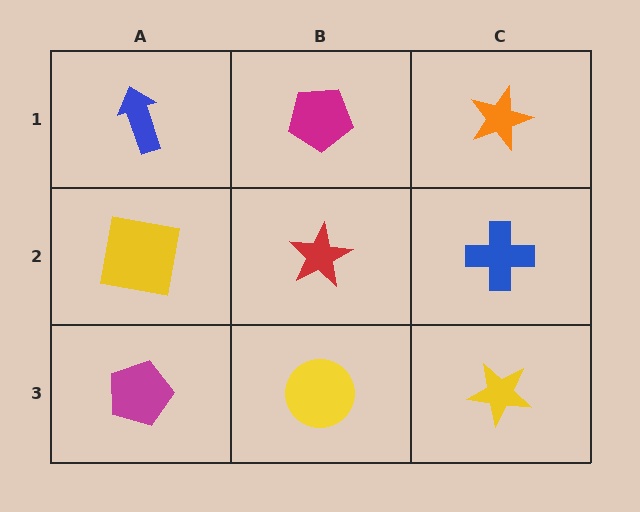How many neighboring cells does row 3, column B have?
3.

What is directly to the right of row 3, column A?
A yellow circle.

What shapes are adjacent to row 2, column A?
A blue arrow (row 1, column A), a magenta pentagon (row 3, column A), a red star (row 2, column B).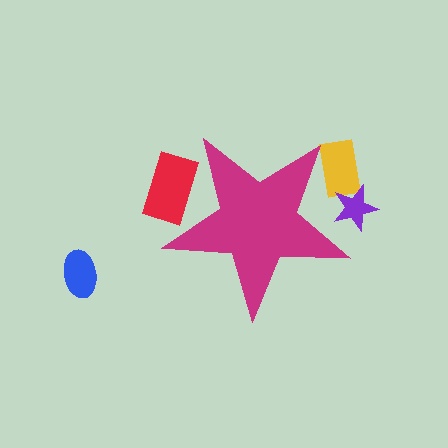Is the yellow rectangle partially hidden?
Yes, the yellow rectangle is partially hidden behind the magenta star.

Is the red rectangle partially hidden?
Yes, the red rectangle is partially hidden behind the magenta star.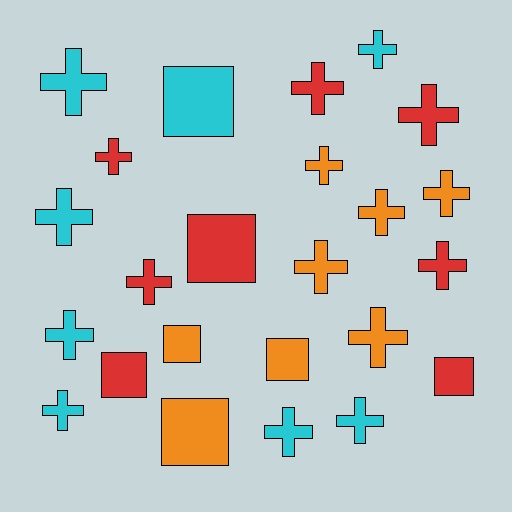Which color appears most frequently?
Orange, with 8 objects.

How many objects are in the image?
There are 24 objects.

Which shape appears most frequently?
Cross, with 17 objects.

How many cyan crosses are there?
There are 7 cyan crosses.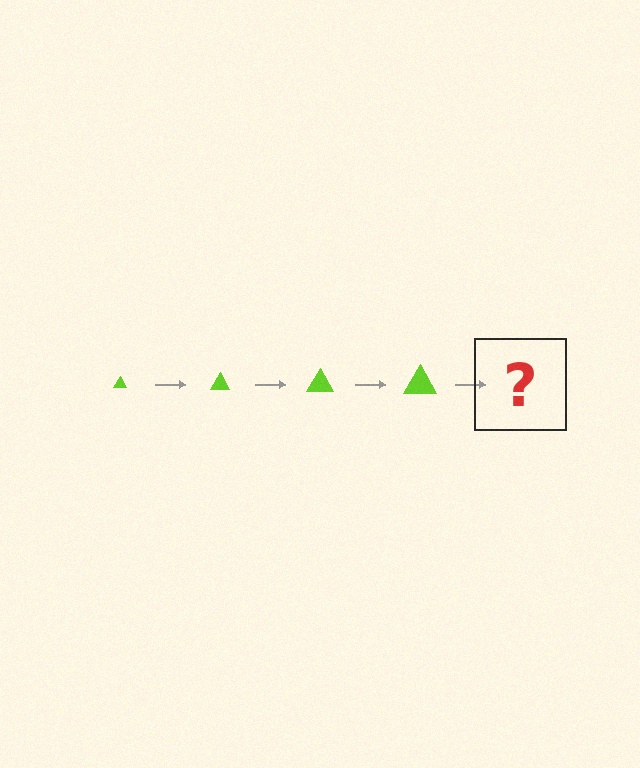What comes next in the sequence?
The next element should be a lime triangle, larger than the previous one.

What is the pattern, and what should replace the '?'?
The pattern is that the triangle gets progressively larger each step. The '?' should be a lime triangle, larger than the previous one.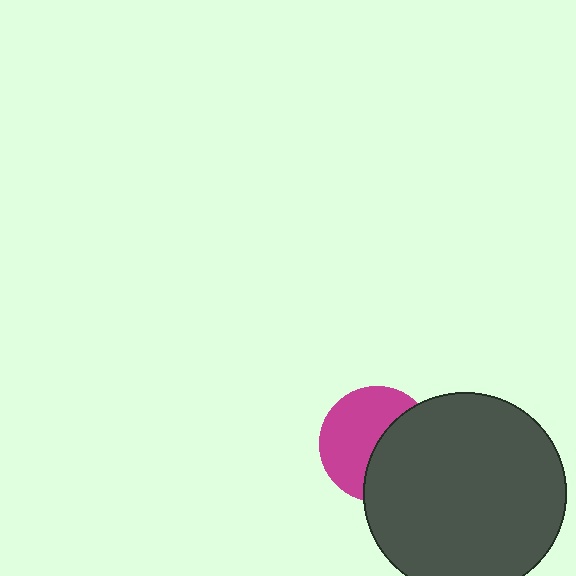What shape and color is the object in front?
The object in front is a dark gray circle.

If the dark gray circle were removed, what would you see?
You would see the complete magenta circle.